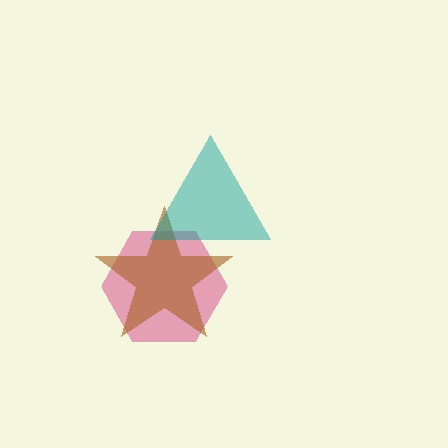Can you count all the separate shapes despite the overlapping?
Yes, there are 3 separate shapes.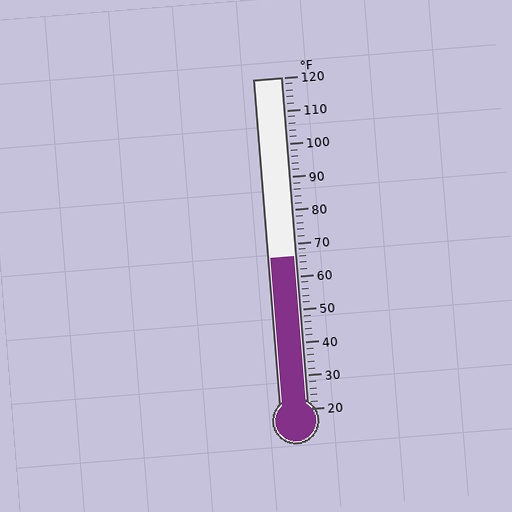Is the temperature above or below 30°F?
The temperature is above 30°F.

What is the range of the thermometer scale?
The thermometer scale ranges from 20°F to 120°F.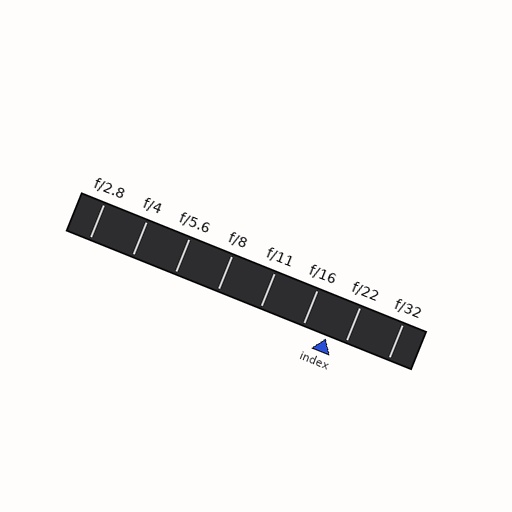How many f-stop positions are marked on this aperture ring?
There are 8 f-stop positions marked.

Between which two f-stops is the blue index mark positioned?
The index mark is between f/16 and f/22.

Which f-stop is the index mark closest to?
The index mark is closest to f/22.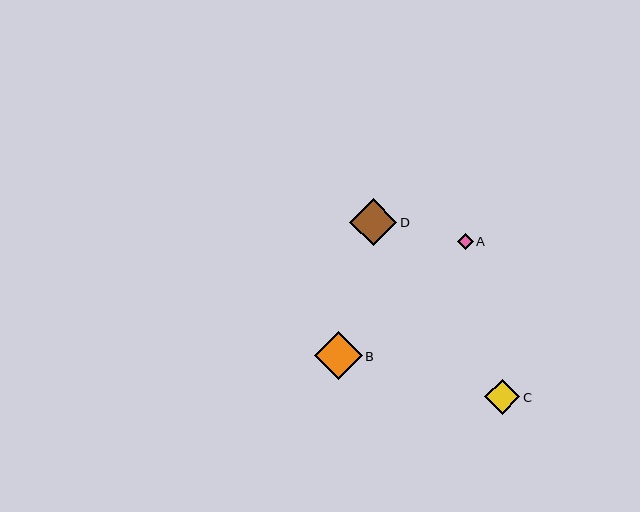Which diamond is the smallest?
Diamond A is the smallest with a size of approximately 16 pixels.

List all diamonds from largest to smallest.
From largest to smallest: B, D, C, A.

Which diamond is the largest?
Diamond B is the largest with a size of approximately 48 pixels.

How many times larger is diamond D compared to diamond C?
Diamond D is approximately 1.3 times the size of diamond C.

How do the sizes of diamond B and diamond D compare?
Diamond B and diamond D are approximately the same size.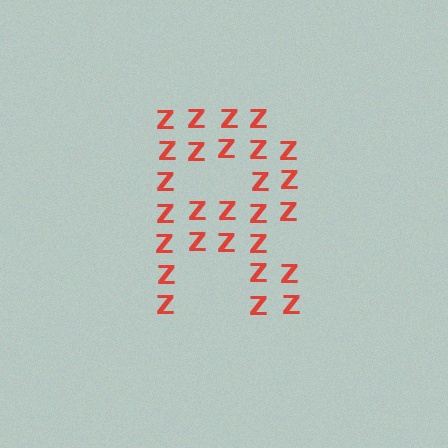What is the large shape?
The large shape is the letter R.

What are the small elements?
The small elements are letter Z's.